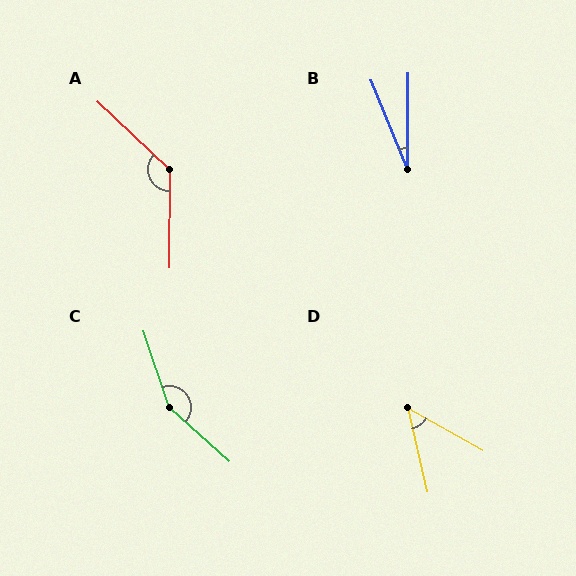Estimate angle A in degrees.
Approximately 133 degrees.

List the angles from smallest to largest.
B (23°), D (48°), A (133°), C (150°).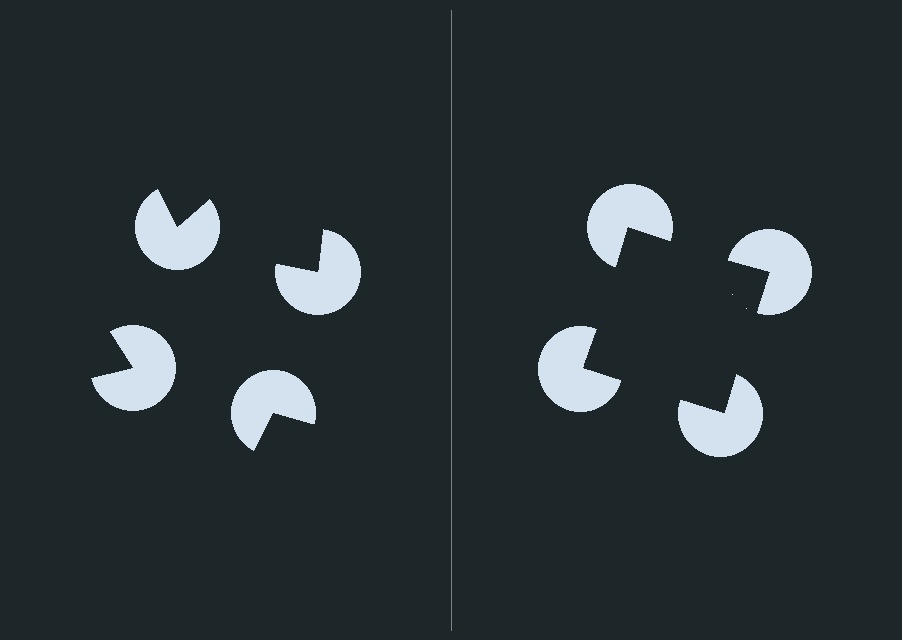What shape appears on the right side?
An illusory square.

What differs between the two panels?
The pac-man discs are positioned identically on both sides; only the wedge orientations differ. On the right they align to a square; on the left they are misaligned.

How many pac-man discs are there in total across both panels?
8 — 4 on each side.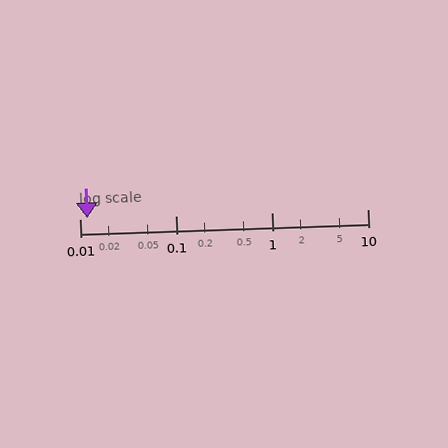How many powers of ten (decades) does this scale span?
The scale spans 3 decades, from 0.01 to 10.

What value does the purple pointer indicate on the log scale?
The pointer indicates approximately 0.012.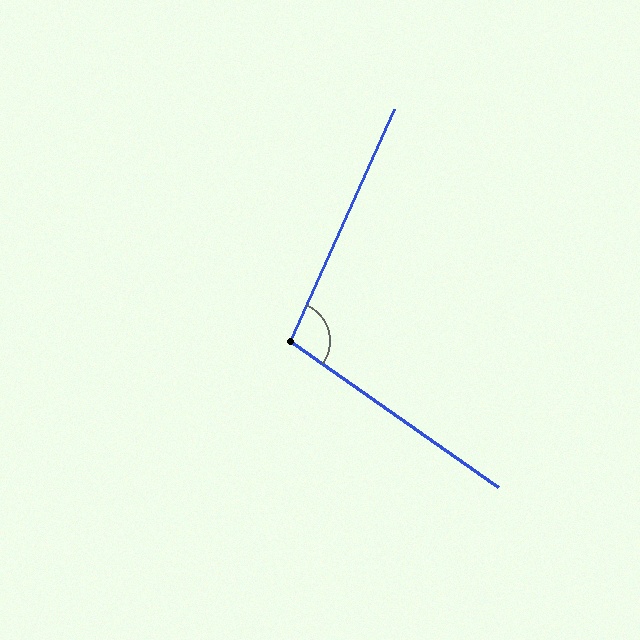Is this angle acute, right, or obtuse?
It is obtuse.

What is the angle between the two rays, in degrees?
Approximately 101 degrees.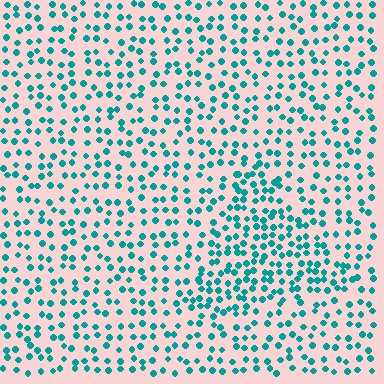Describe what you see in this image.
The image contains small teal elements arranged at two different densities. A triangle-shaped region is visible where the elements are more densely packed than the surrounding area.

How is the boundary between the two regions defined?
The boundary is defined by a change in element density (approximately 1.6x ratio). All elements are the same color, size, and shape.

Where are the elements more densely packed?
The elements are more densely packed inside the triangle boundary.